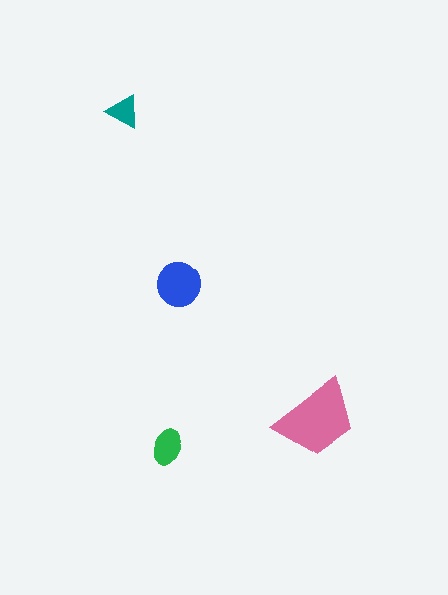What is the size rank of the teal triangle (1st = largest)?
4th.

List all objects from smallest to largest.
The teal triangle, the green ellipse, the blue circle, the pink trapezoid.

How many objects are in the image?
There are 4 objects in the image.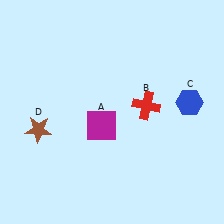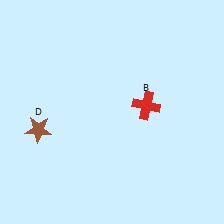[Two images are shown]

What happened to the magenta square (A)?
The magenta square (A) was removed in Image 2. It was in the bottom-left area of Image 1.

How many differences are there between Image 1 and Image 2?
There are 2 differences between the two images.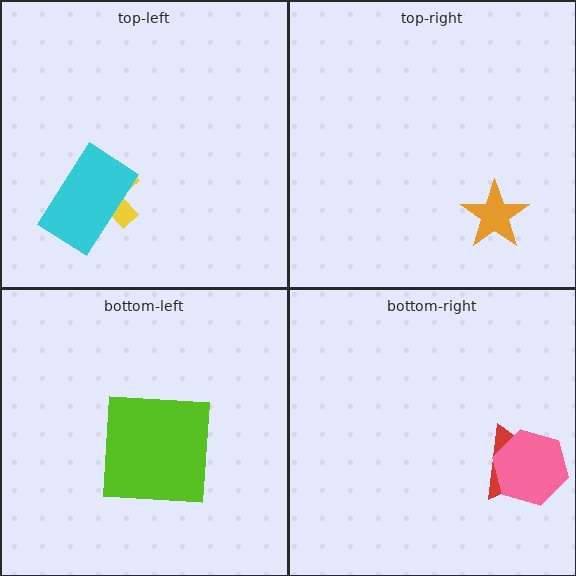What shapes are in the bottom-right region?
The red triangle, the pink hexagon.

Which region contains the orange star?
The top-right region.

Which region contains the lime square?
The bottom-left region.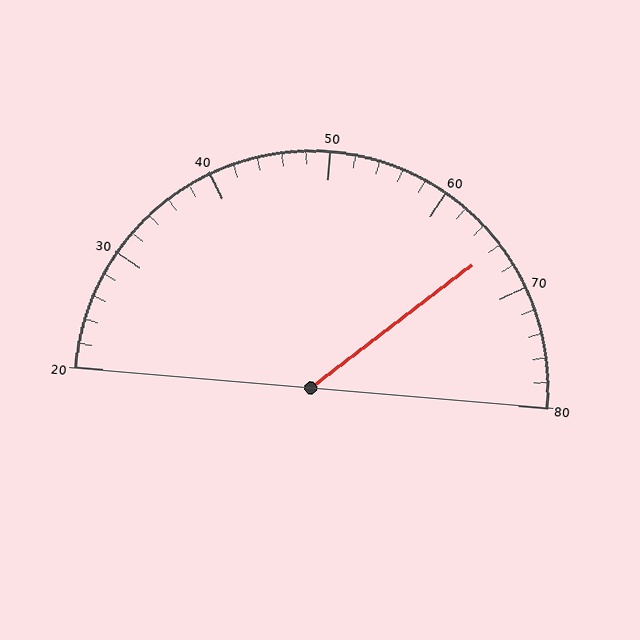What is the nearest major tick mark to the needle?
The nearest major tick mark is 70.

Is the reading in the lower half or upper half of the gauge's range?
The reading is in the upper half of the range (20 to 80).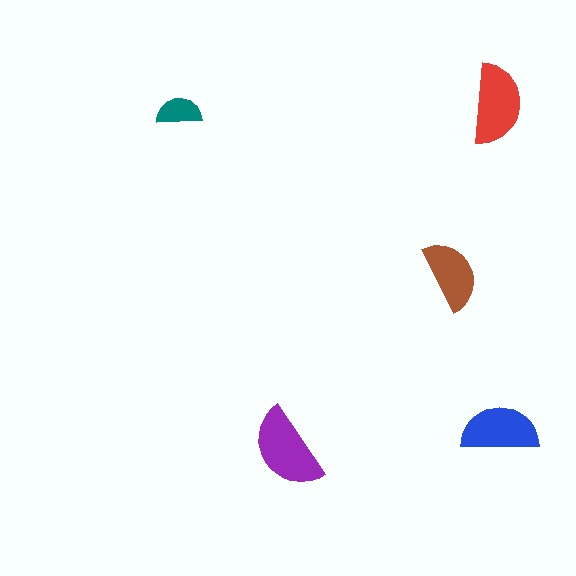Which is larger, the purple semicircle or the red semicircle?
The purple one.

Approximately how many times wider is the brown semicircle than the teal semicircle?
About 1.5 times wider.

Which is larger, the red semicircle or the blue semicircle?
The red one.